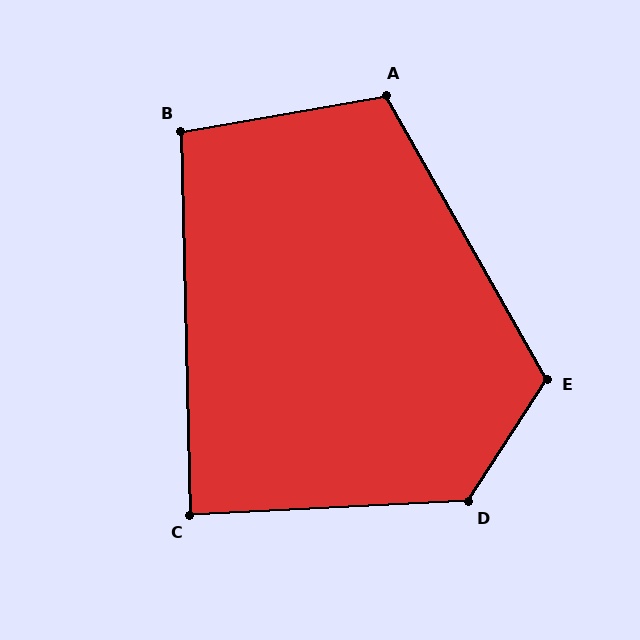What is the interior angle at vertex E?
Approximately 118 degrees (obtuse).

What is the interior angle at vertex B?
Approximately 99 degrees (obtuse).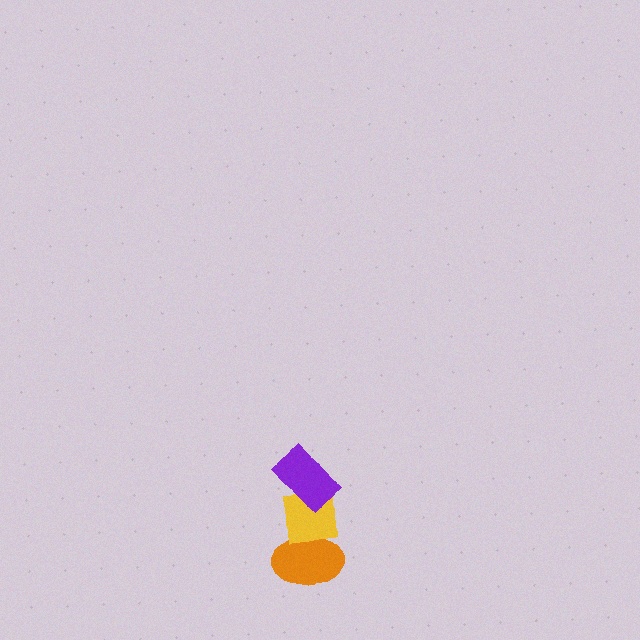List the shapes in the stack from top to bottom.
From top to bottom: the purple rectangle, the yellow square, the orange ellipse.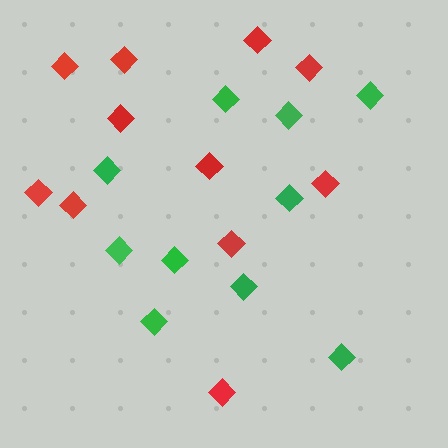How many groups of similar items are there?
There are 2 groups: one group of green diamonds (10) and one group of red diamonds (11).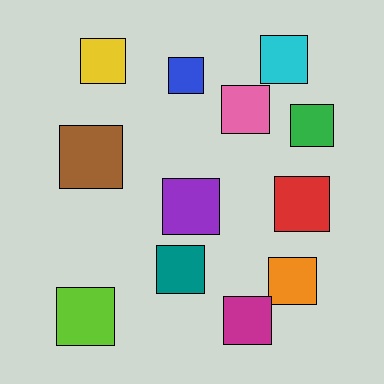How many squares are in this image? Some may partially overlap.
There are 12 squares.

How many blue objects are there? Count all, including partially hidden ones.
There is 1 blue object.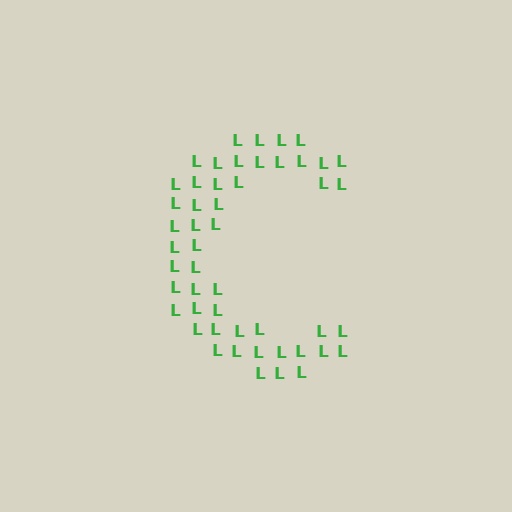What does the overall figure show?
The overall figure shows the letter C.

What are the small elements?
The small elements are letter L's.